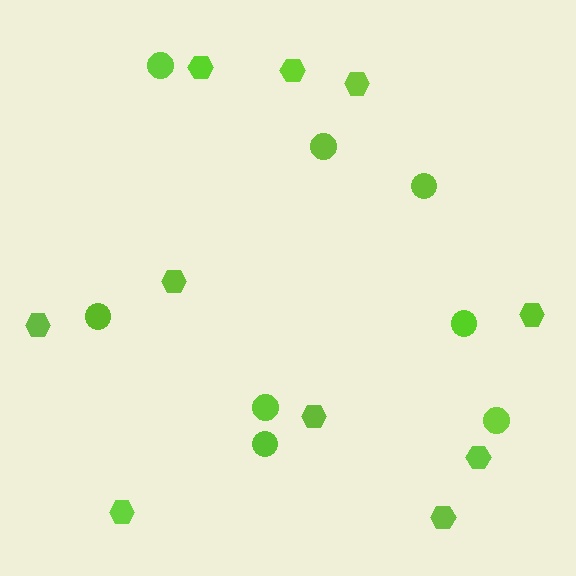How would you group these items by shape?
There are 2 groups: one group of circles (8) and one group of hexagons (10).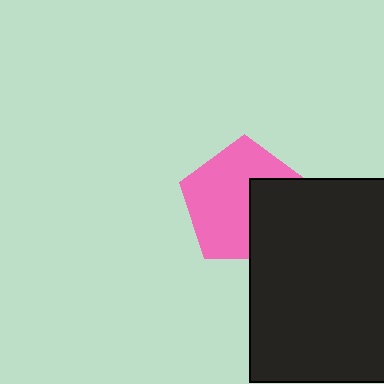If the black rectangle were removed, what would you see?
You would see the complete pink pentagon.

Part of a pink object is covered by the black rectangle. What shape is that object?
It is a pentagon.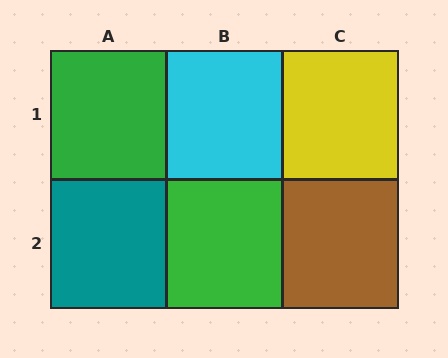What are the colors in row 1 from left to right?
Green, cyan, yellow.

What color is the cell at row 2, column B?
Green.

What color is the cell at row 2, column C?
Brown.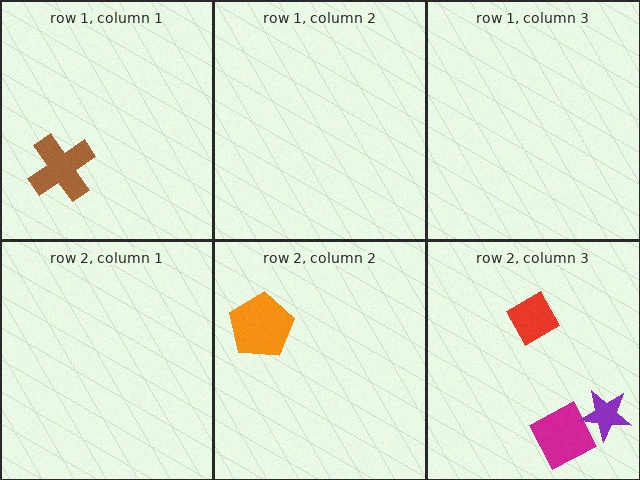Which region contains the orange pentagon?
The row 2, column 2 region.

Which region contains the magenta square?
The row 2, column 3 region.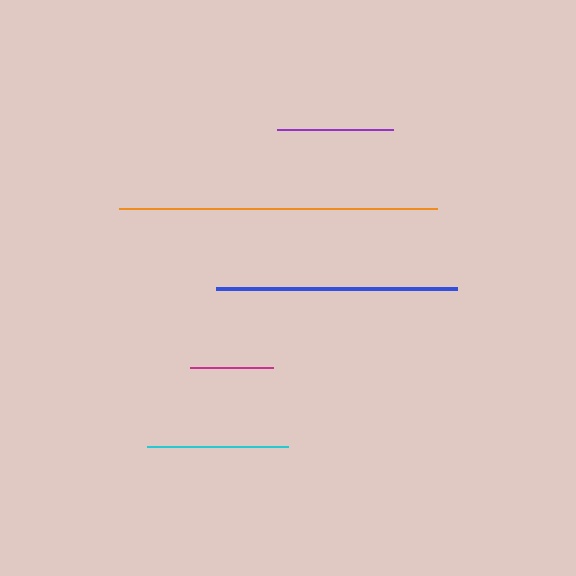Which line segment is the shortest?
The magenta line is the shortest at approximately 83 pixels.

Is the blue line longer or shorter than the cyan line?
The blue line is longer than the cyan line.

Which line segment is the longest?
The orange line is the longest at approximately 319 pixels.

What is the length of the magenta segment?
The magenta segment is approximately 83 pixels long.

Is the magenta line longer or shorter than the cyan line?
The cyan line is longer than the magenta line.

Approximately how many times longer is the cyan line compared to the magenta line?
The cyan line is approximately 1.7 times the length of the magenta line.